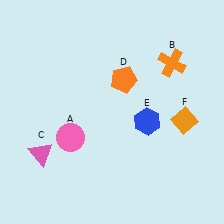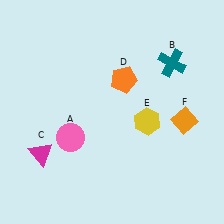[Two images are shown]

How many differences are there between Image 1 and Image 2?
There are 3 differences between the two images.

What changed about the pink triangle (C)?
In Image 1, C is pink. In Image 2, it changed to magenta.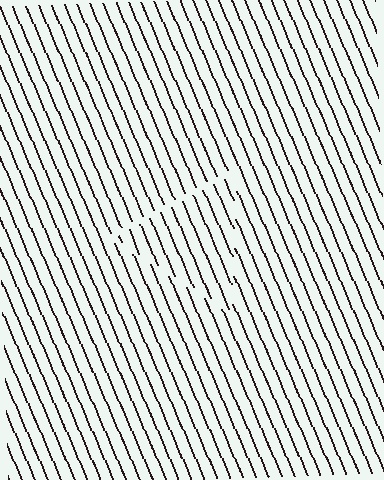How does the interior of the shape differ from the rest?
The interior of the shape contains the same grating, shifted by half a period — the contour is defined by the phase discontinuity where line-ends from the inner and outer gratings abut.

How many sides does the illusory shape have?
3 sides — the line-ends trace a triangle.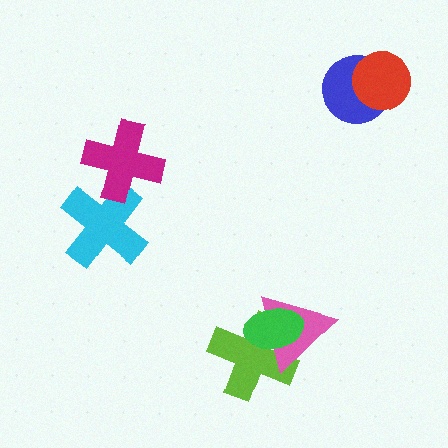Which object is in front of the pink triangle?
The green ellipse is in front of the pink triangle.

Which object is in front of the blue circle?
The red circle is in front of the blue circle.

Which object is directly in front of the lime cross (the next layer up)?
The pink triangle is directly in front of the lime cross.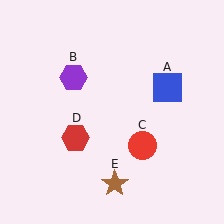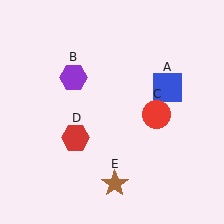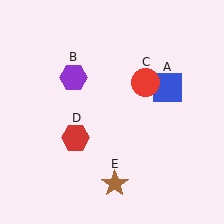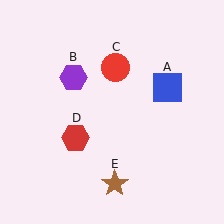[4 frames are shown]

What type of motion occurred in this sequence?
The red circle (object C) rotated counterclockwise around the center of the scene.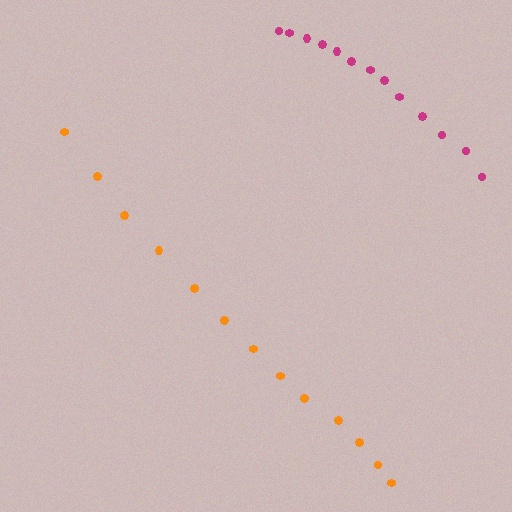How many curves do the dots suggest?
There are 2 distinct paths.